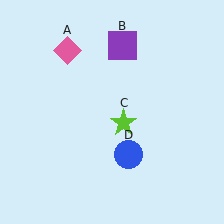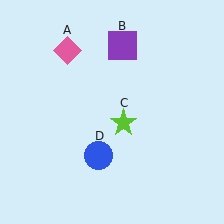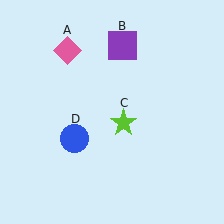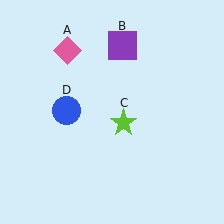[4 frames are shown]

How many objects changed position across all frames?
1 object changed position: blue circle (object D).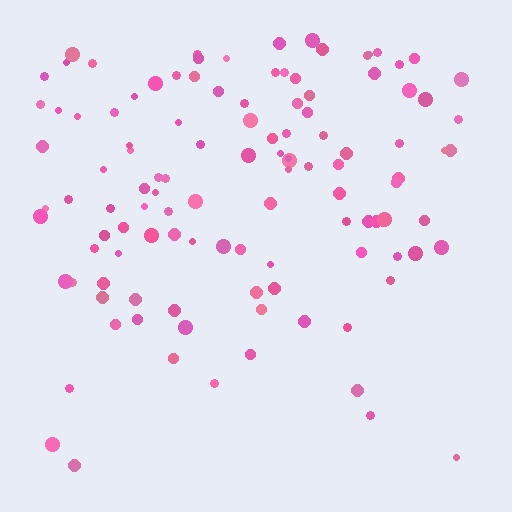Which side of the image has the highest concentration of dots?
The top.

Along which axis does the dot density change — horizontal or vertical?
Vertical.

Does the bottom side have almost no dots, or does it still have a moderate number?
Still a moderate number, just noticeably fewer than the top.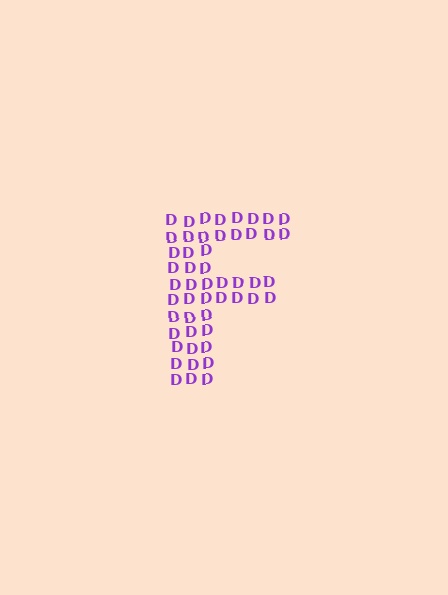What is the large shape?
The large shape is the letter F.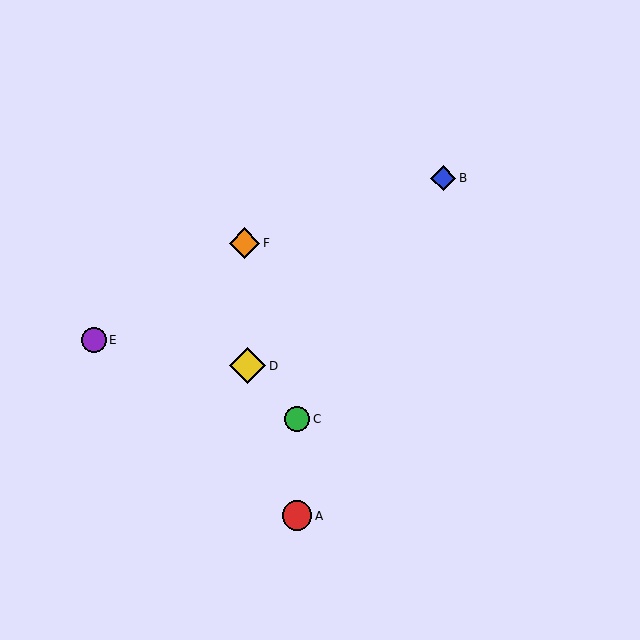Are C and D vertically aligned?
No, C is at x≈297 and D is at x≈247.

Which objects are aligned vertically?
Objects A, C are aligned vertically.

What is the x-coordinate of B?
Object B is at x≈443.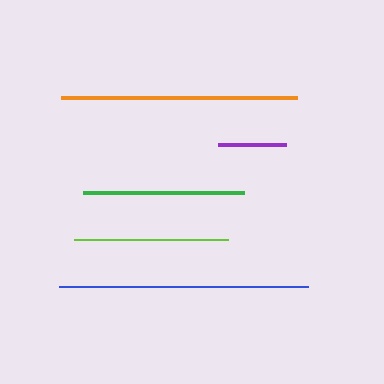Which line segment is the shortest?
The purple line is the shortest at approximately 68 pixels.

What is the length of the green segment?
The green segment is approximately 161 pixels long.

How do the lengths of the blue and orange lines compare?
The blue and orange lines are approximately the same length.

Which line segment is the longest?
The blue line is the longest at approximately 250 pixels.